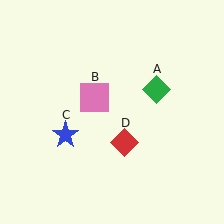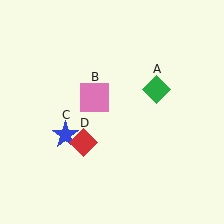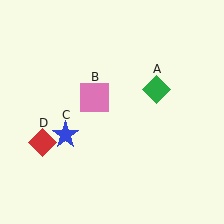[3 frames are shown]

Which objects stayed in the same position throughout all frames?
Green diamond (object A) and pink square (object B) and blue star (object C) remained stationary.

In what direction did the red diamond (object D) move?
The red diamond (object D) moved left.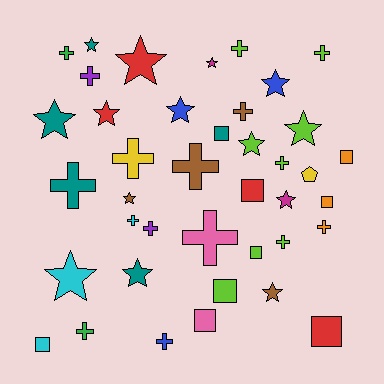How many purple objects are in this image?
There are 2 purple objects.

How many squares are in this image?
There are 9 squares.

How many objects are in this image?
There are 40 objects.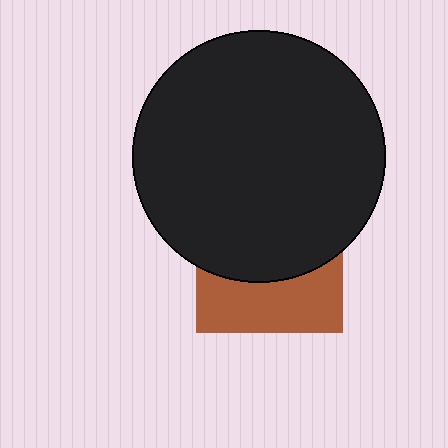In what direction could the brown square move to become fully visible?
The brown square could move down. That would shift it out from behind the black circle entirely.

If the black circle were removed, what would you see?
You would see the complete brown square.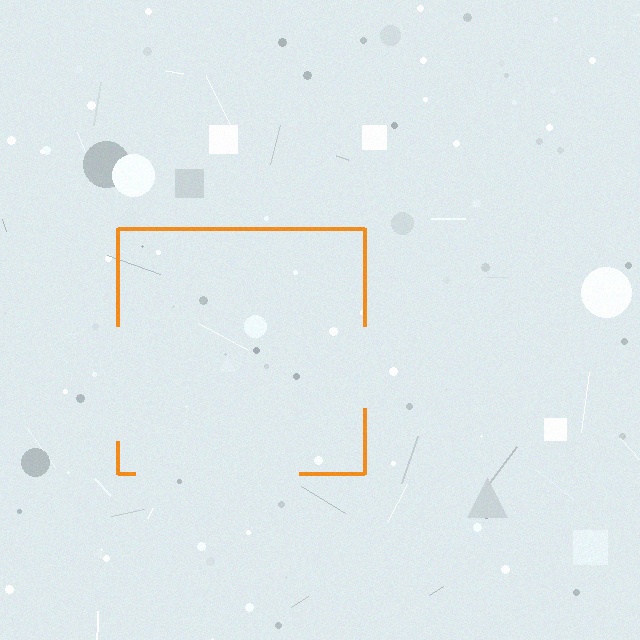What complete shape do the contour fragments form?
The contour fragments form a square.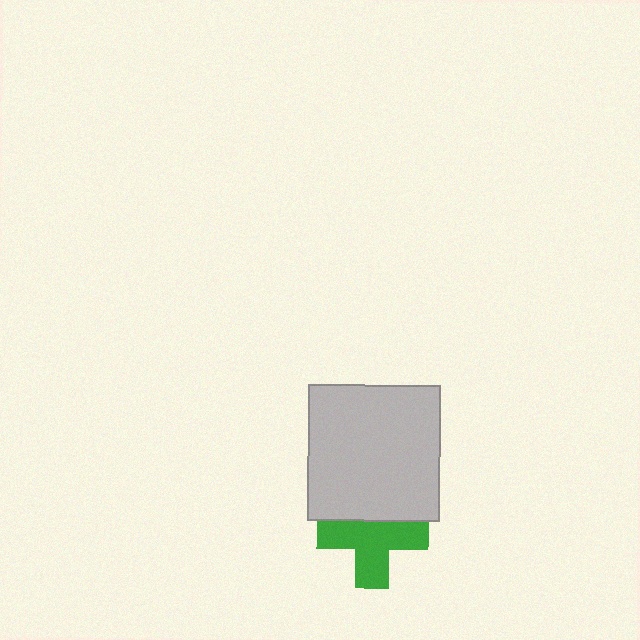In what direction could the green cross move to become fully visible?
The green cross could move down. That would shift it out from behind the light gray rectangle entirely.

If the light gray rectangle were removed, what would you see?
You would see the complete green cross.